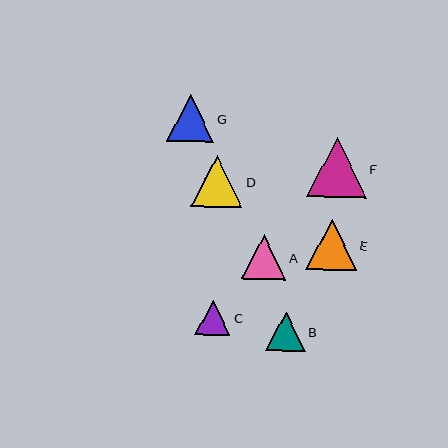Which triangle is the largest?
Triangle F is the largest with a size of approximately 60 pixels.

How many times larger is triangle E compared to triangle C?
Triangle E is approximately 1.4 times the size of triangle C.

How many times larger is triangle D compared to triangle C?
Triangle D is approximately 1.5 times the size of triangle C.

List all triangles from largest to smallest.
From largest to smallest: F, D, E, G, A, B, C.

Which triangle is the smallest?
Triangle C is the smallest with a size of approximately 35 pixels.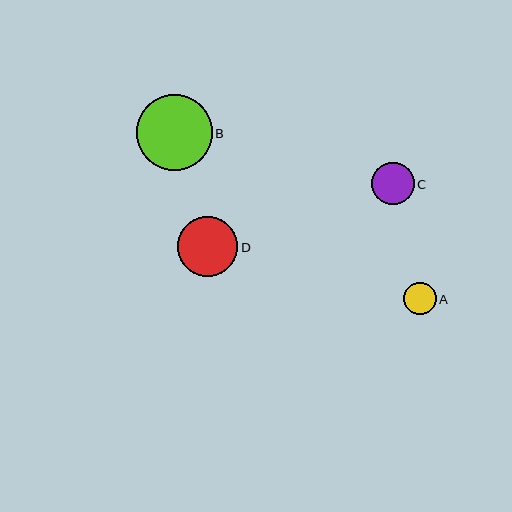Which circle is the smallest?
Circle A is the smallest with a size of approximately 33 pixels.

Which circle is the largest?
Circle B is the largest with a size of approximately 76 pixels.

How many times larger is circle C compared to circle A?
Circle C is approximately 1.3 times the size of circle A.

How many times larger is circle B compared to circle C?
Circle B is approximately 1.8 times the size of circle C.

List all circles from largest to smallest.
From largest to smallest: B, D, C, A.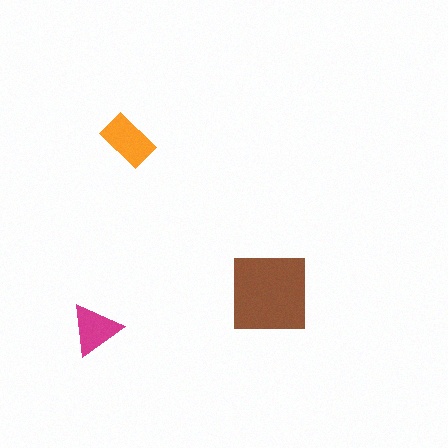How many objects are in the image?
There are 3 objects in the image.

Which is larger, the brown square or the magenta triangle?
The brown square.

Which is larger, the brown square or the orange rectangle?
The brown square.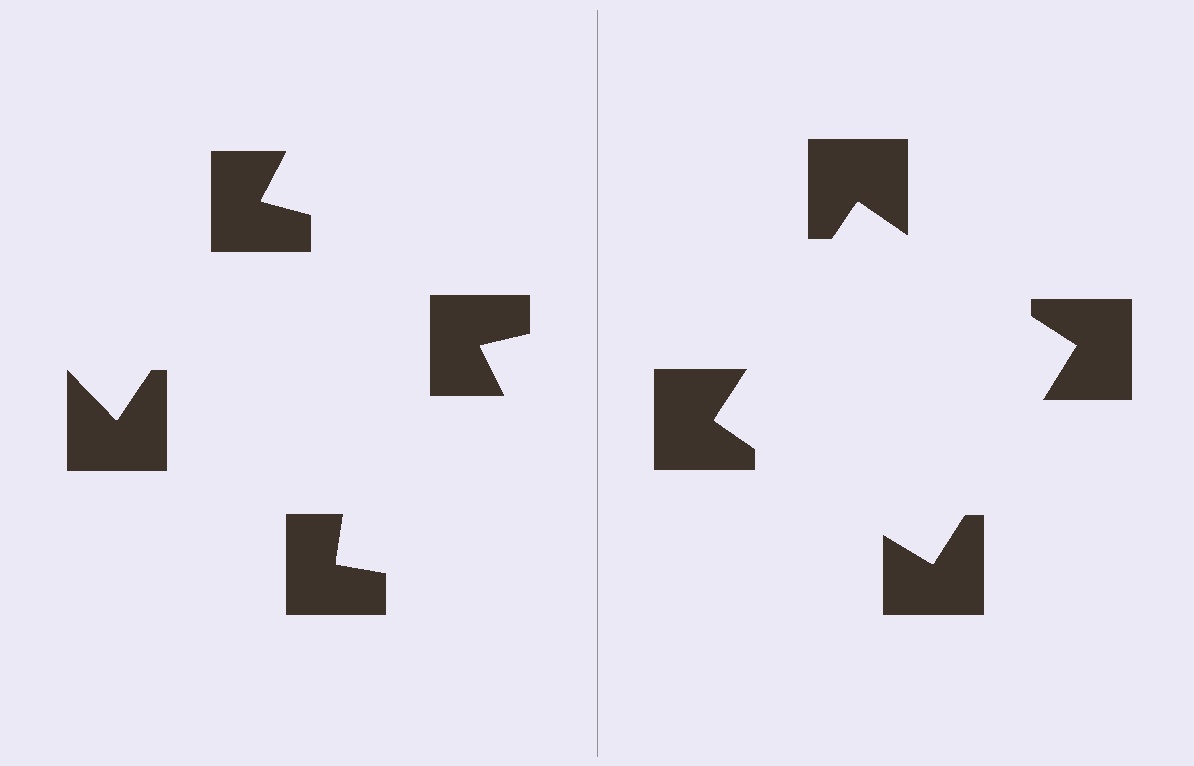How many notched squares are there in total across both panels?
8 — 4 on each side.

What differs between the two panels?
The notched squares are positioned identically on both sides; only the wedge orientations differ. On the right they align to a square; on the left they are misaligned.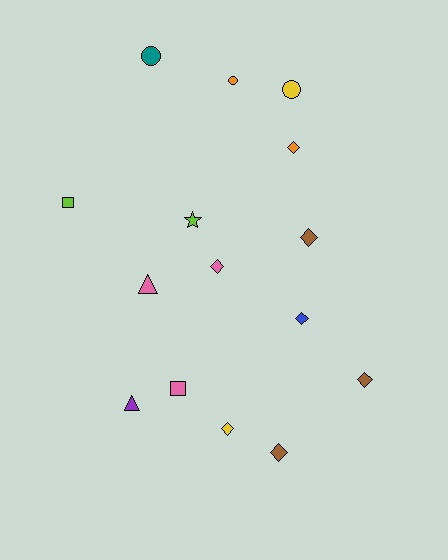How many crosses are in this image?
There are no crosses.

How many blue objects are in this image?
There is 1 blue object.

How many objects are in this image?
There are 15 objects.